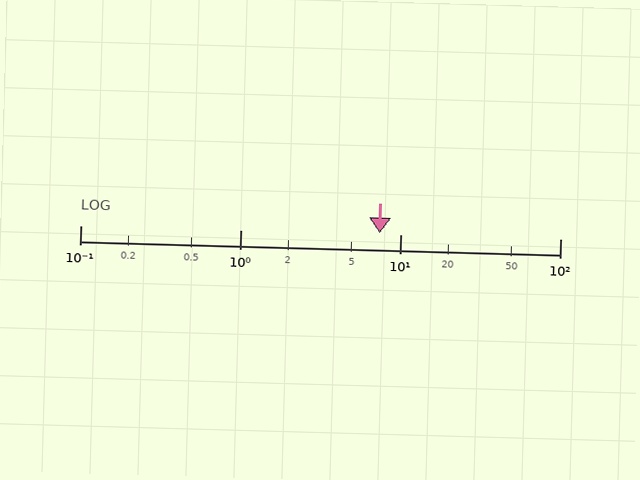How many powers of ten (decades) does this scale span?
The scale spans 3 decades, from 0.1 to 100.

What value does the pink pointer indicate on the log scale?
The pointer indicates approximately 7.4.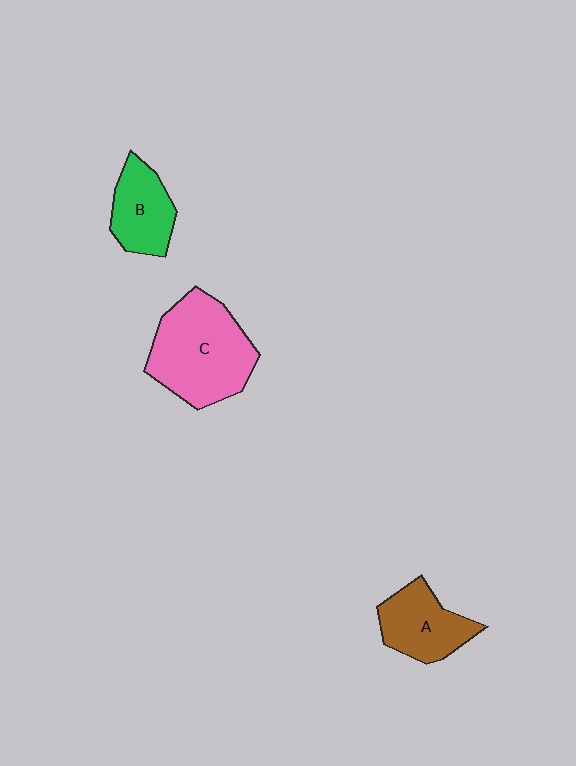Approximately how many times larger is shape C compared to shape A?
Approximately 1.7 times.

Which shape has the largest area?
Shape C (pink).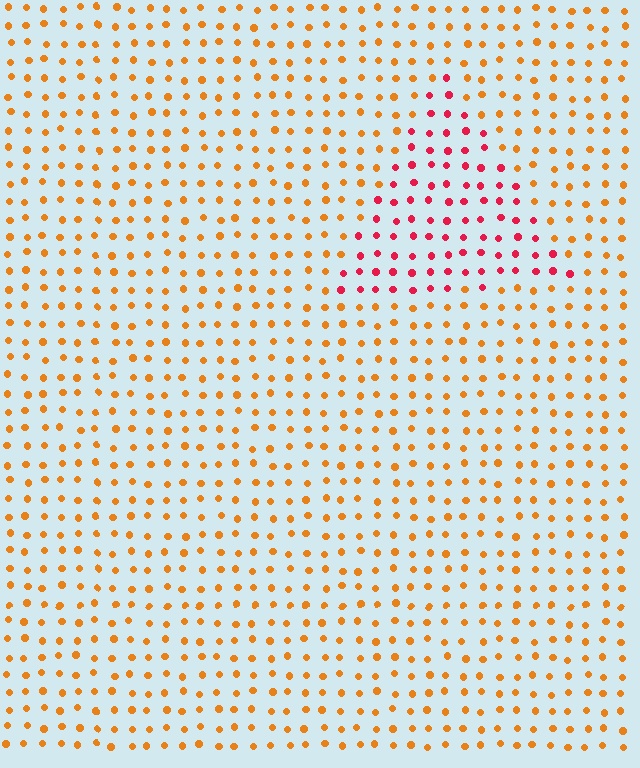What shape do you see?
I see a triangle.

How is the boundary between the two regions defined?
The boundary is defined purely by a slight shift in hue (about 44 degrees). Spacing, size, and orientation are identical on both sides.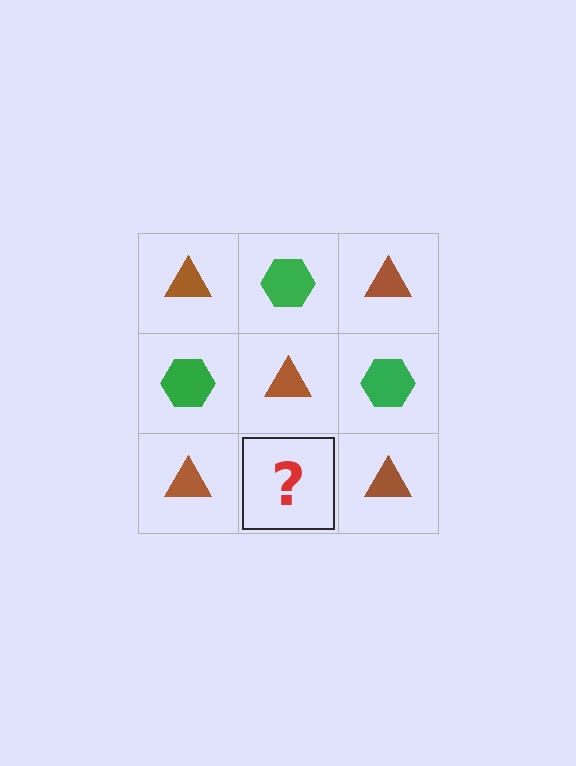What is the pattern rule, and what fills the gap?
The rule is that it alternates brown triangle and green hexagon in a checkerboard pattern. The gap should be filled with a green hexagon.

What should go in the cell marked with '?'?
The missing cell should contain a green hexagon.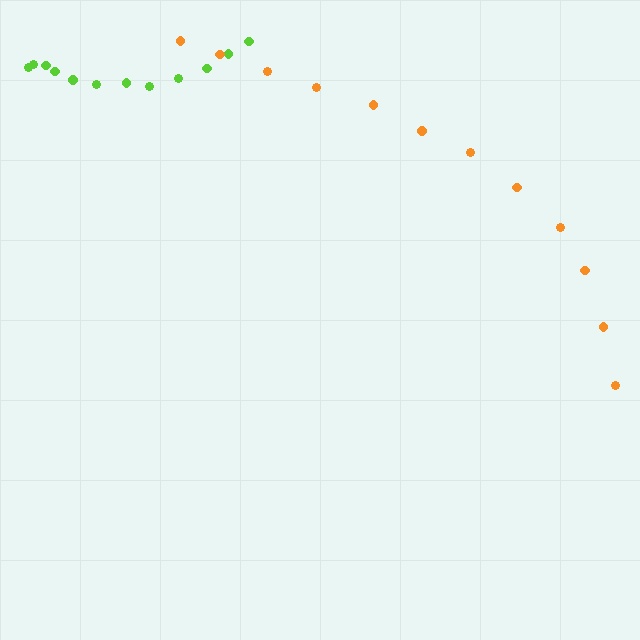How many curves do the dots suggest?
There are 2 distinct paths.